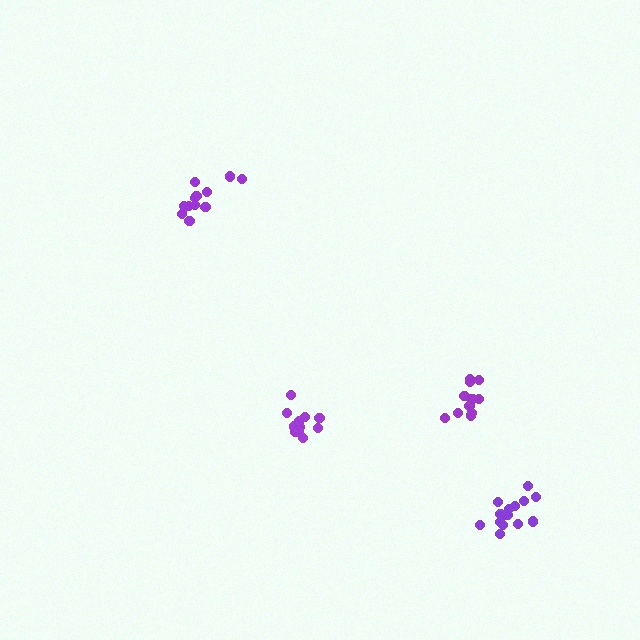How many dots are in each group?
Group 1: 13 dots, Group 2: 11 dots, Group 3: 15 dots, Group 4: 12 dots (51 total).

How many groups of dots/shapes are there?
There are 4 groups.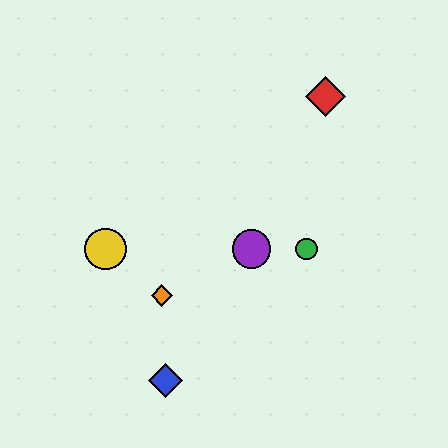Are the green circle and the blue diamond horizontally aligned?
No, the green circle is at y≈249 and the blue diamond is at y≈380.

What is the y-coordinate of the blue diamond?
The blue diamond is at y≈380.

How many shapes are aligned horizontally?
3 shapes (the green circle, the yellow circle, the purple circle) are aligned horizontally.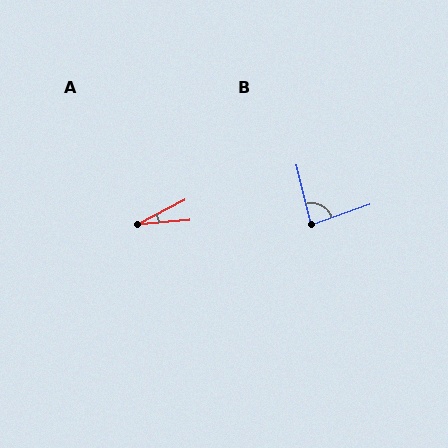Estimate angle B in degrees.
Approximately 85 degrees.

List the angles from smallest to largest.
A (22°), B (85°).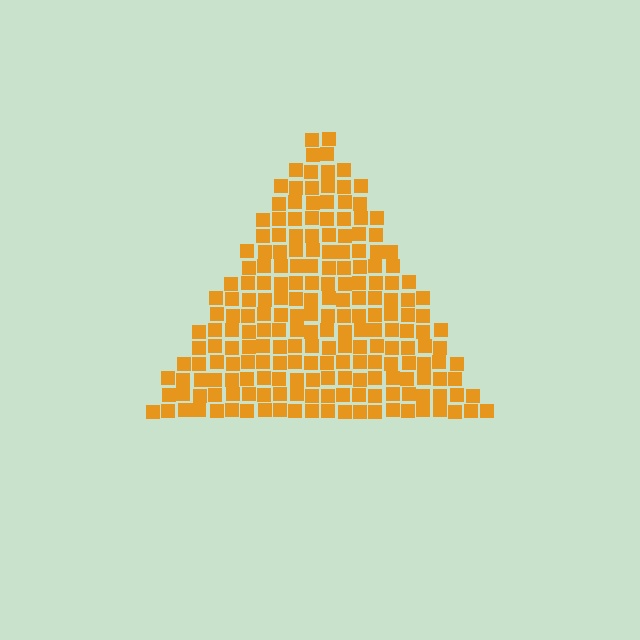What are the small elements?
The small elements are squares.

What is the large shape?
The large shape is a triangle.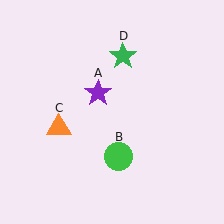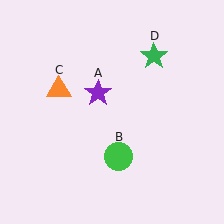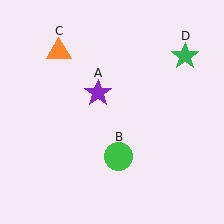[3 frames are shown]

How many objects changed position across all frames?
2 objects changed position: orange triangle (object C), green star (object D).